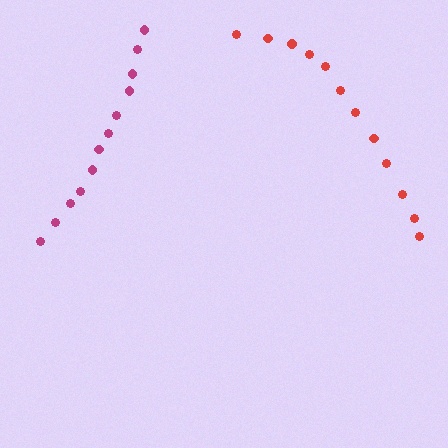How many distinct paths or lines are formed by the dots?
There are 2 distinct paths.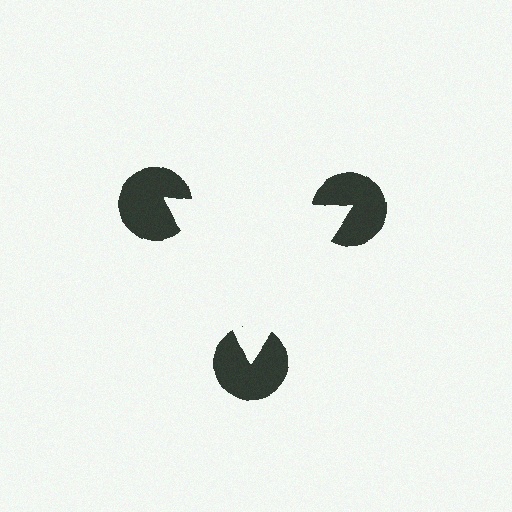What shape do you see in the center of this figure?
An illusory triangle — its edges are inferred from the aligned wedge cuts in the pac-man discs, not physically drawn.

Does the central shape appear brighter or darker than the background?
It typically appears slightly brighter than the background, even though no actual brightness change is drawn.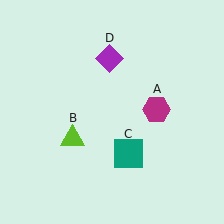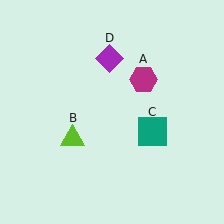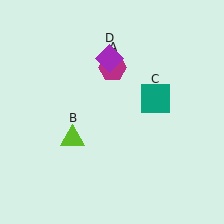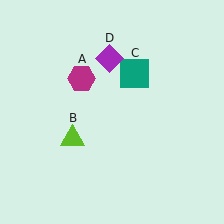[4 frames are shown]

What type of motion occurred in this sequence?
The magenta hexagon (object A), teal square (object C) rotated counterclockwise around the center of the scene.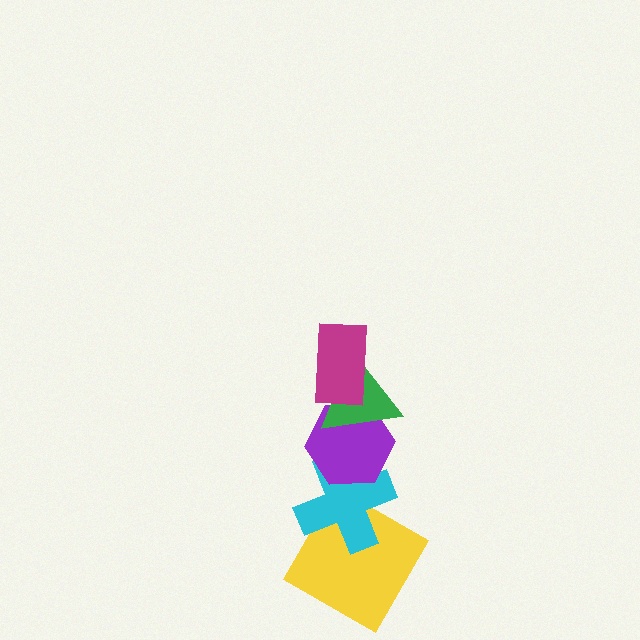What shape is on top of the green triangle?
The magenta rectangle is on top of the green triangle.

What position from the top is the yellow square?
The yellow square is 5th from the top.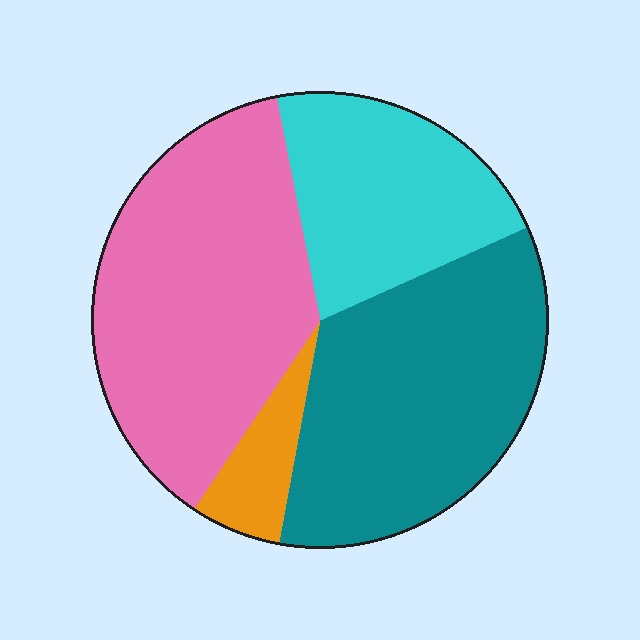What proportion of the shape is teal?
Teal covers around 35% of the shape.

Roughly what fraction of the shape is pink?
Pink takes up about three eighths (3/8) of the shape.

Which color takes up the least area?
Orange, at roughly 5%.